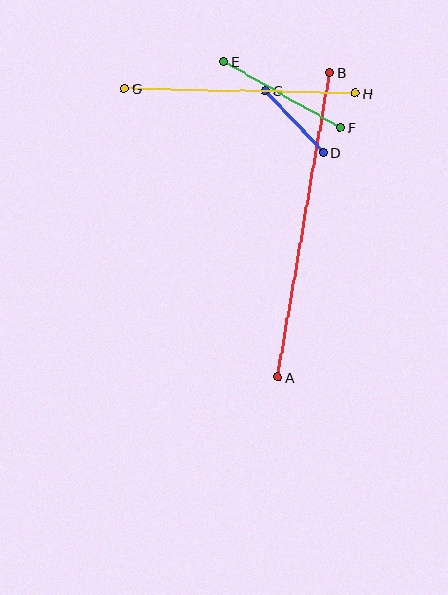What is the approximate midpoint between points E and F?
The midpoint is at approximately (282, 95) pixels.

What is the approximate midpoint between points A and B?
The midpoint is at approximately (304, 225) pixels.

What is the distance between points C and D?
The distance is approximately 85 pixels.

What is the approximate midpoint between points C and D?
The midpoint is at approximately (294, 122) pixels.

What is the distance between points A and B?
The distance is approximately 309 pixels.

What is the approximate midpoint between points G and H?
The midpoint is at approximately (240, 91) pixels.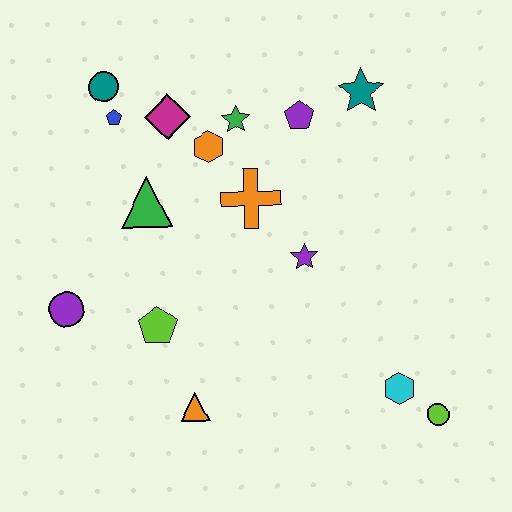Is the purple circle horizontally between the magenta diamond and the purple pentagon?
No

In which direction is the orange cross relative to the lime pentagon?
The orange cross is above the lime pentagon.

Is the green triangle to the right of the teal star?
No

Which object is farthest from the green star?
The lime circle is farthest from the green star.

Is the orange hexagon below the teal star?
Yes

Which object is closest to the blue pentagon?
The teal circle is closest to the blue pentagon.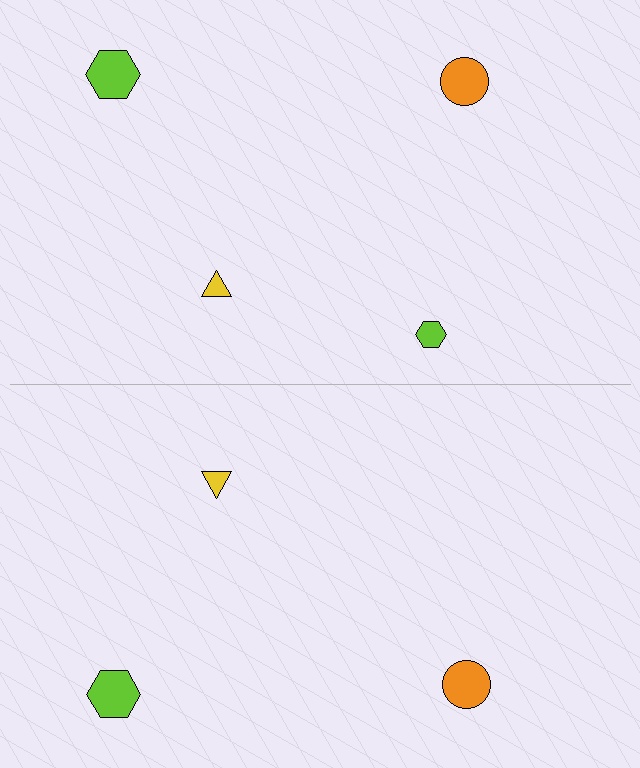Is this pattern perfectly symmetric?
No, the pattern is not perfectly symmetric. A lime hexagon is missing from the bottom side.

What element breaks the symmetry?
A lime hexagon is missing from the bottom side.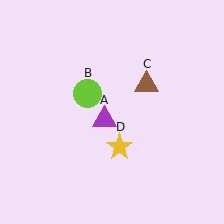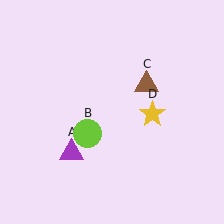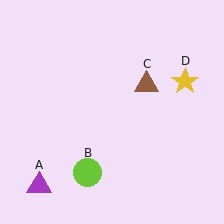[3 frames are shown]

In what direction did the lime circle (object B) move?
The lime circle (object B) moved down.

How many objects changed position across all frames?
3 objects changed position: purple triangle (object A), lime circle (object B), yellow star (object D).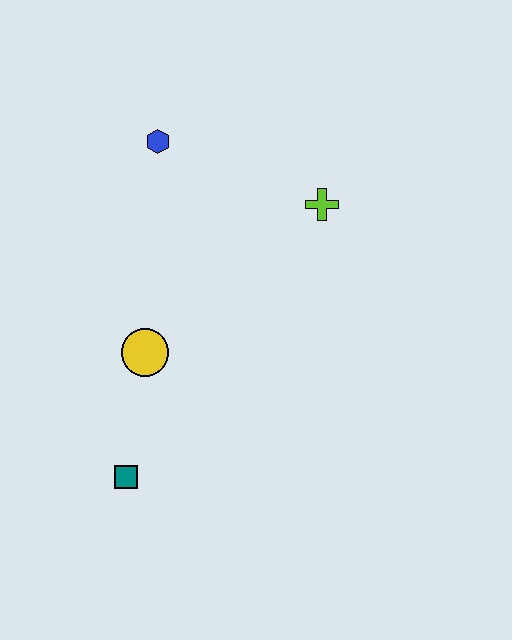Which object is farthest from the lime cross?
The teal square is farthest from the lime cross.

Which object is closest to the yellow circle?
The teal square is closest to the yellow circle.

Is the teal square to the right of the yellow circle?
No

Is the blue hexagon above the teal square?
Yes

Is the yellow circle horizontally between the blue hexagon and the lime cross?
No